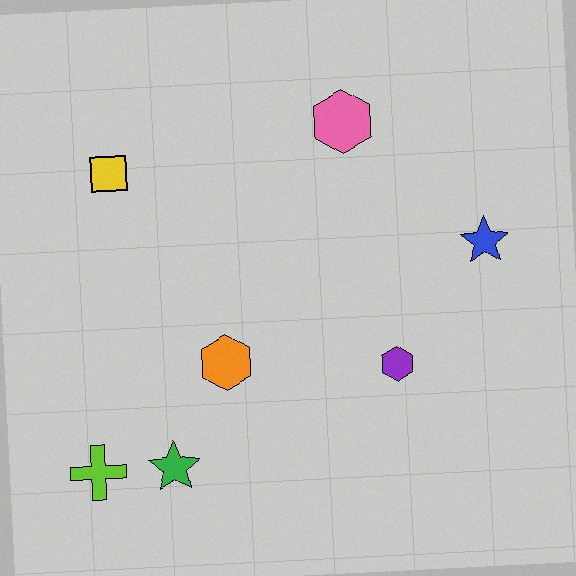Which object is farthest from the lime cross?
The blue star is farthest from the lime cross.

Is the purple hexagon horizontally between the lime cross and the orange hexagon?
No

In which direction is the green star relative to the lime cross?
The green star is to the right of the lime cross.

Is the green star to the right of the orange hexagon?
No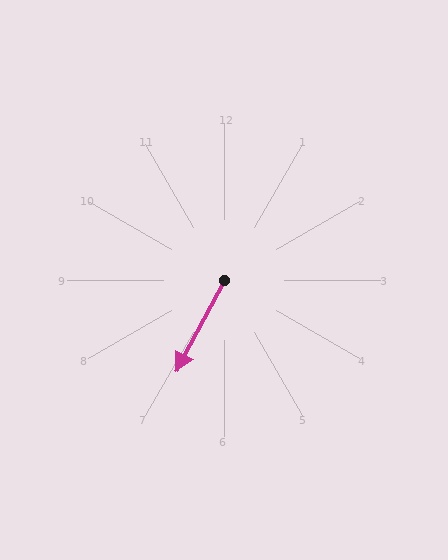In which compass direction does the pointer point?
Southwest.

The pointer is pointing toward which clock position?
Roughly 7 o'clock.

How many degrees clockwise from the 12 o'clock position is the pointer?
Approximately 208 degrees.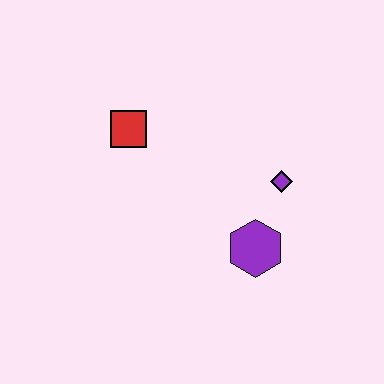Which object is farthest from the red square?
The purple hexagon is farthest from the red square.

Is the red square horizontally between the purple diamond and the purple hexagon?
No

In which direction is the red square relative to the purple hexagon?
The red square is to the left of the purple hexagon.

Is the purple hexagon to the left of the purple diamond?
Yes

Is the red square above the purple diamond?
Yes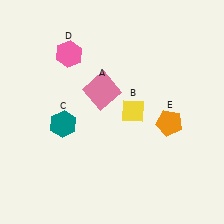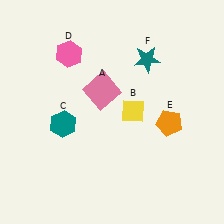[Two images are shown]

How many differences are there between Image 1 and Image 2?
There is 1 difference between the two images.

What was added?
A teal star (F) was added in Image 2.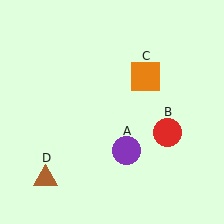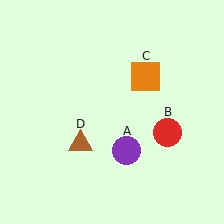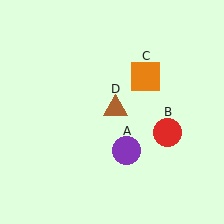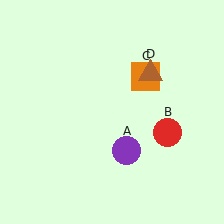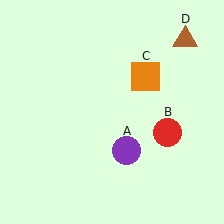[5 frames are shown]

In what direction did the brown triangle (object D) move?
The brown triangle (object D) moved up and to the right.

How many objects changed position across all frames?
1 object changed position: brown triangle (object D).